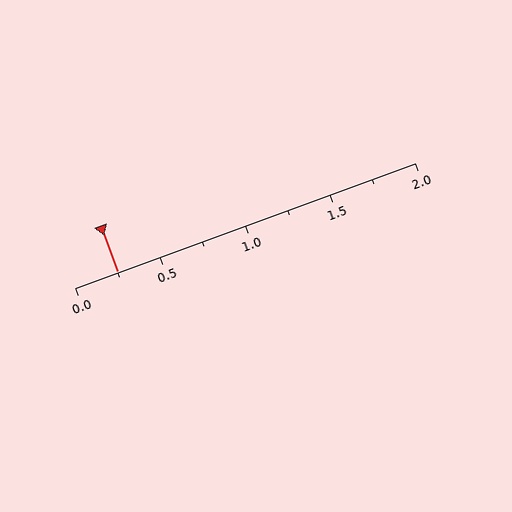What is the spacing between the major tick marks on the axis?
The major ticks are spaced 0.5 apart.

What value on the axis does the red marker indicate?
The marker indicates approximately 0.25.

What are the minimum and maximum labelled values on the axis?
The axis runs from 0.0 to 2.0.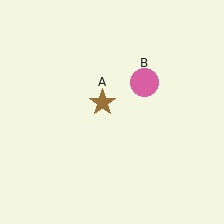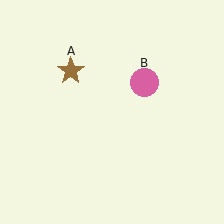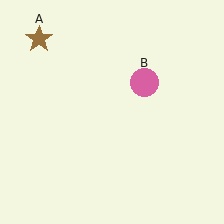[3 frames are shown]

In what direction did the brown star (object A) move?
The brown star (object A) moved up and to the left.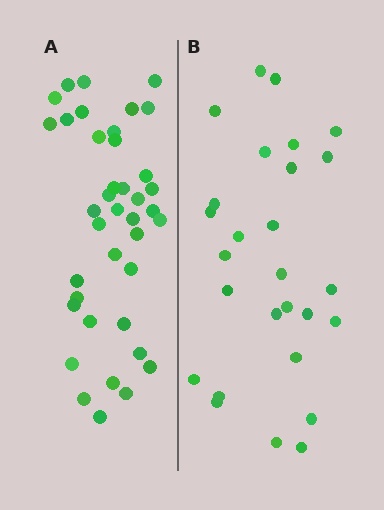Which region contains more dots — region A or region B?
Region A (the left region) has more dots.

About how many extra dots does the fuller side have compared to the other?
Region A has roughly 12 or so more dots than region B.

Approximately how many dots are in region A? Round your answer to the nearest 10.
About 40 dots. (The exact count is 39, which rounds to 40.)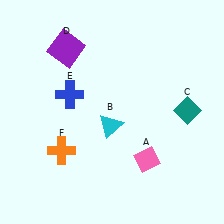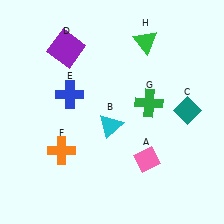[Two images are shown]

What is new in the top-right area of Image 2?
A green triangle (H) was added in the top-right area of Image 2.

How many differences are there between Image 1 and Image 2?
There are 2 differences between the two images.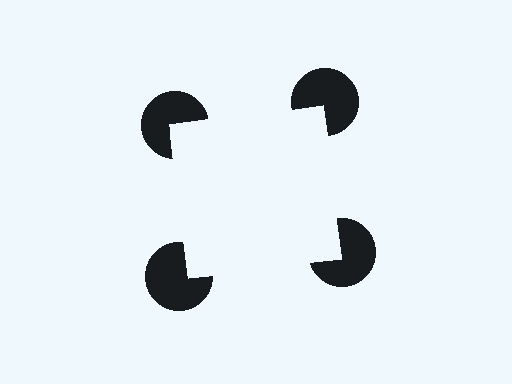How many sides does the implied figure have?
4 sides.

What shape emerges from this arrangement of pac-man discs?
An illusory square — its edges are inferred from the aligned wedge cuts in the pac-man discs, not physically drawn.